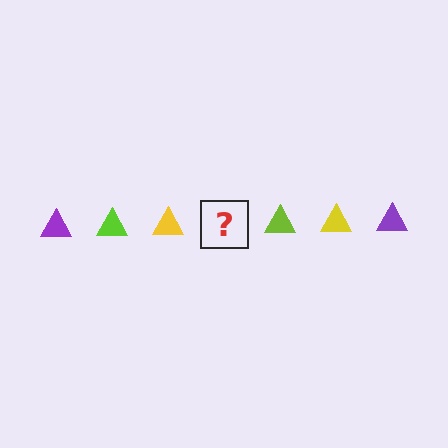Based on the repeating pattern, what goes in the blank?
The blank should be a purple triangle.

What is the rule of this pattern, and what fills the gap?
The rule is that the pattern cycles through purple, lime, yellow triangles. The gap should be filled with a purple triangle.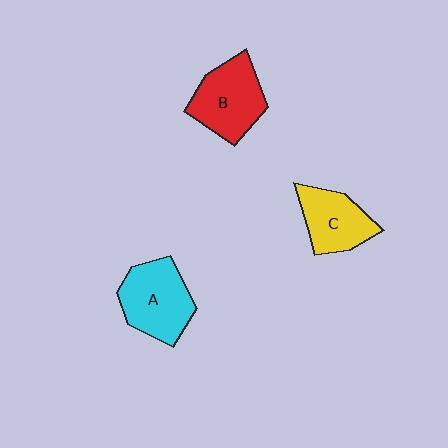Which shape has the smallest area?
Shape C (yellow).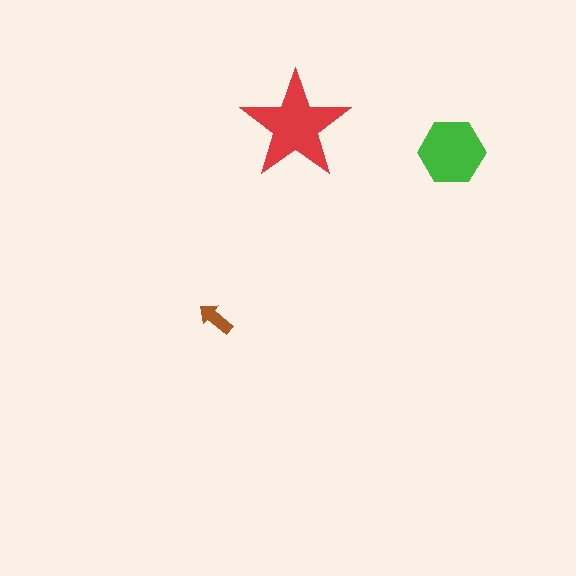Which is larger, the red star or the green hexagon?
The red star.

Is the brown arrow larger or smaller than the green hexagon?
Smaller.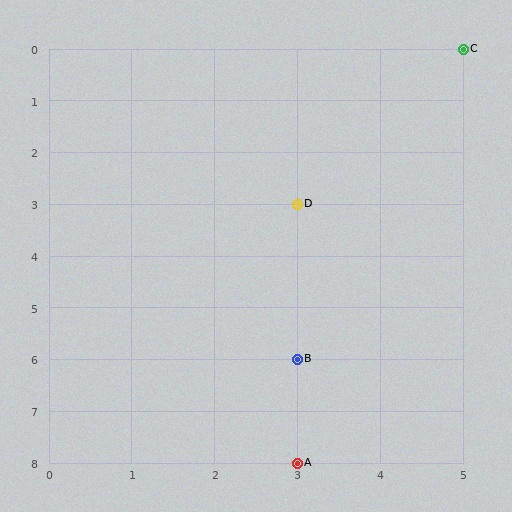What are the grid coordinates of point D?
Point D is at grid coordinates (3, 3).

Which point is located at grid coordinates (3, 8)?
Point A is at (3, 8).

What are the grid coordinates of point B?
Point B is at grid coordinates (3, 6).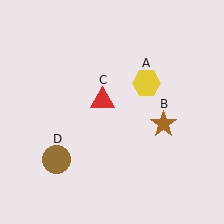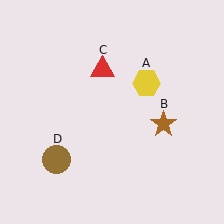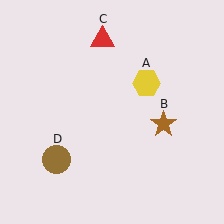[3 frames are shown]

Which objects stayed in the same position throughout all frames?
Yellow hexagon (object A) and brown star (object B) and brown circle (object D) remained stationary.